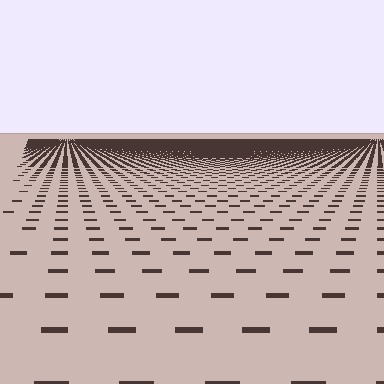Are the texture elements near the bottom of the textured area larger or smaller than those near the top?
Larger. Near the bottom, elements are closer to the viewer and appear at a bigger on-screen size.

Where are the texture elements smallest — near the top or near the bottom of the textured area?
Near the top.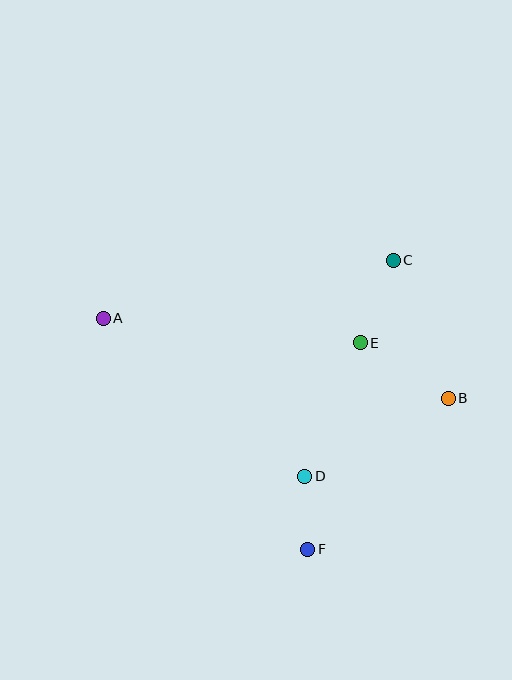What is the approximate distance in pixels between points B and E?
The distance between B and E is approximately 104 pixels.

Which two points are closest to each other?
Points D and F are closest to each other.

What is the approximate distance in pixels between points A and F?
The distance between A and F is approximately 308 pixels.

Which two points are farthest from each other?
Points A and B are farthest from each other.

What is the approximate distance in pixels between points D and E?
The distance between D and E is approximately 144 pixels.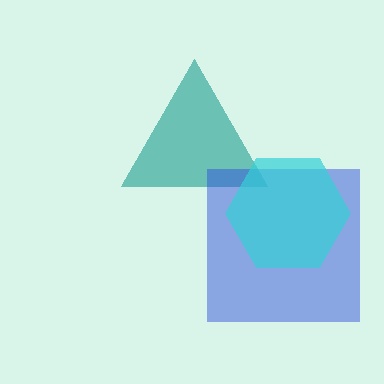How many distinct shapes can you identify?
There are 3 distinct shapes: a teal triangle, a blue square, a cyan hexagon.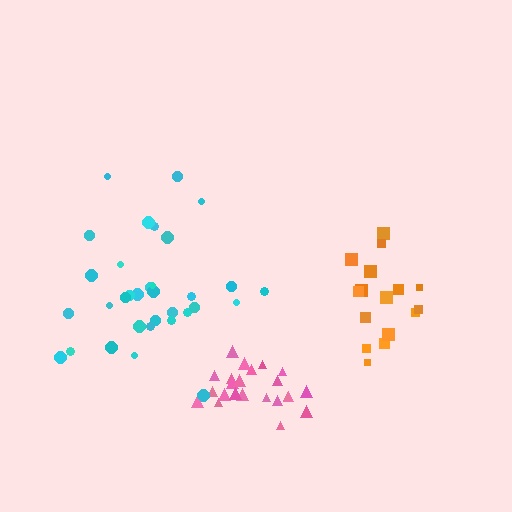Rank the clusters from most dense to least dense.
pink, cyan, orange.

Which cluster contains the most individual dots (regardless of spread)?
Cyan (34).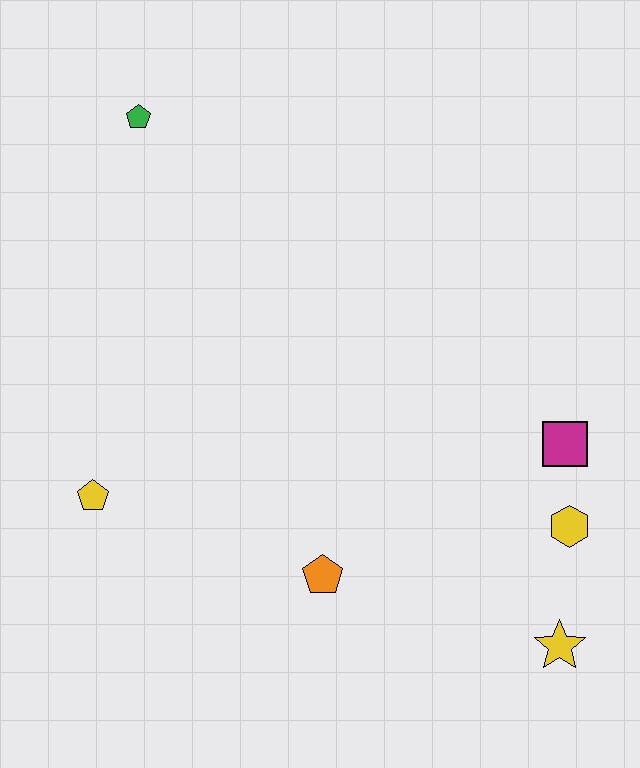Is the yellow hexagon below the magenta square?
Yes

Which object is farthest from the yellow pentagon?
The yellow star is farthest from the yellow pentagon.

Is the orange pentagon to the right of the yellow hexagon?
No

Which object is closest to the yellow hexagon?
The magenta square is closest to the yellow hexagon.